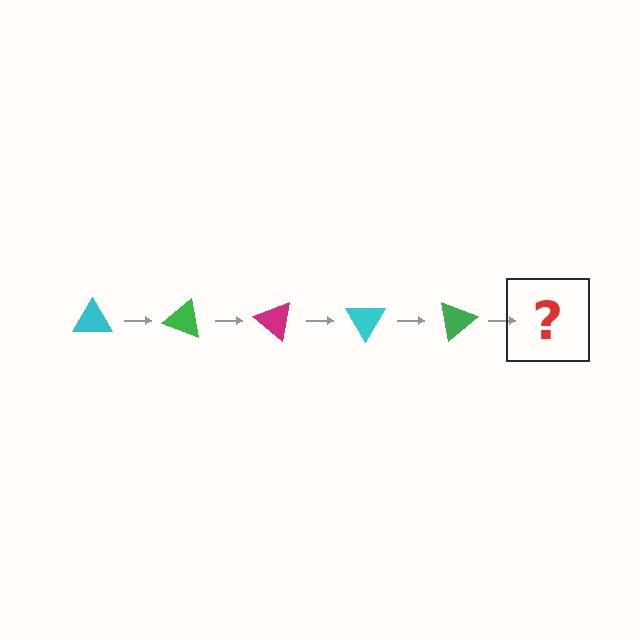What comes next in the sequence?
The next element should be a magenta triangle, rotated 100 degrees from the start.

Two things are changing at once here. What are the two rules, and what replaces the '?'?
The two rules are that it rotates 20 degrees each step and the color cycles through cyan, green, and magenta. The '?' should be a magenta triangle, rotated 100 degrees from the start.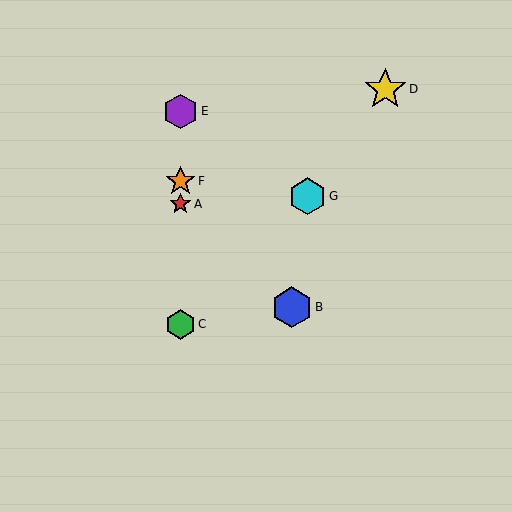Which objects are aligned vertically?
Objects A, C, E, F are aligned vertically.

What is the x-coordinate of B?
Object B is at x≈292.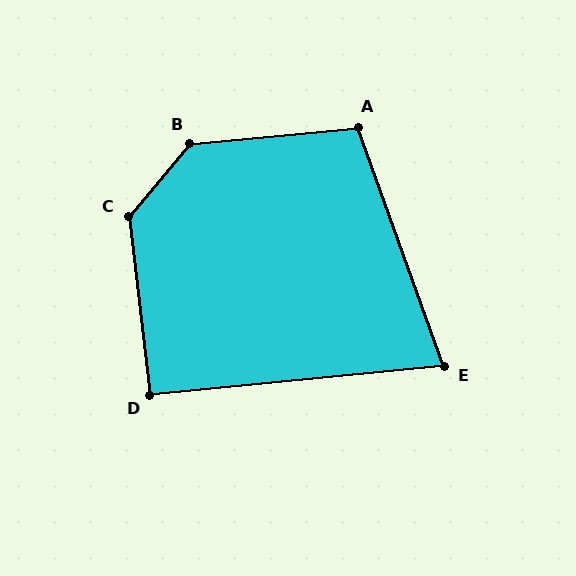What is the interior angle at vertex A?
Approximately 105 degrees (obtuse).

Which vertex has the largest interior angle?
B, at approximately 135 degrees.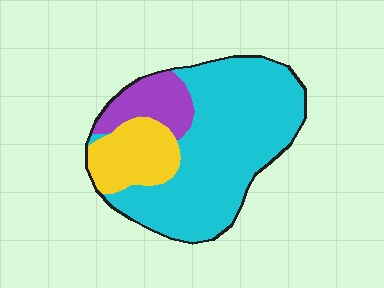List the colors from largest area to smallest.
From largest to smallest: cyan, yellow, purple.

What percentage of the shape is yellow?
Yellow covers around 20% of the shape.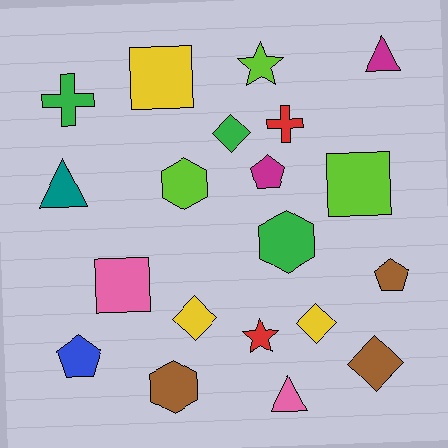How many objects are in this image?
There are 20 objects.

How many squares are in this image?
There are 3 squares.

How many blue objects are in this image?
There is 1 blue object.